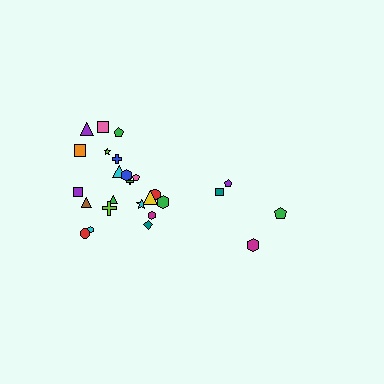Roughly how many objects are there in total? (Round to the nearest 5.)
Roughly 25 objects in total.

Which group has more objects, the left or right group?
The left group.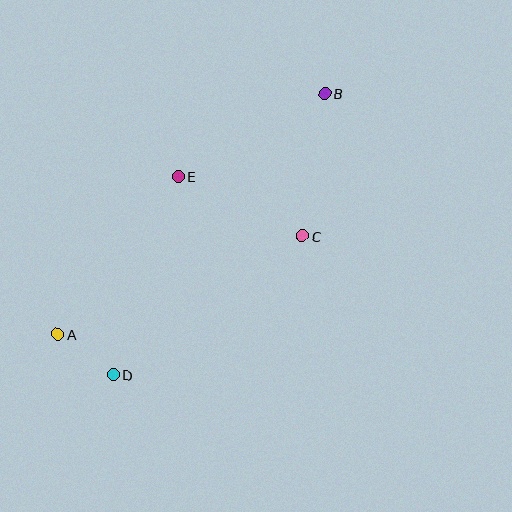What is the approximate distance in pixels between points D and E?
The distance between D and E is approximately 209 pixels.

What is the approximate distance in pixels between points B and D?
The distance between B and D is approximately 352 pixels.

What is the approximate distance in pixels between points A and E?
The distance between A and E is approximately 199 pixels.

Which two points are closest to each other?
Points A and D are closest to each other.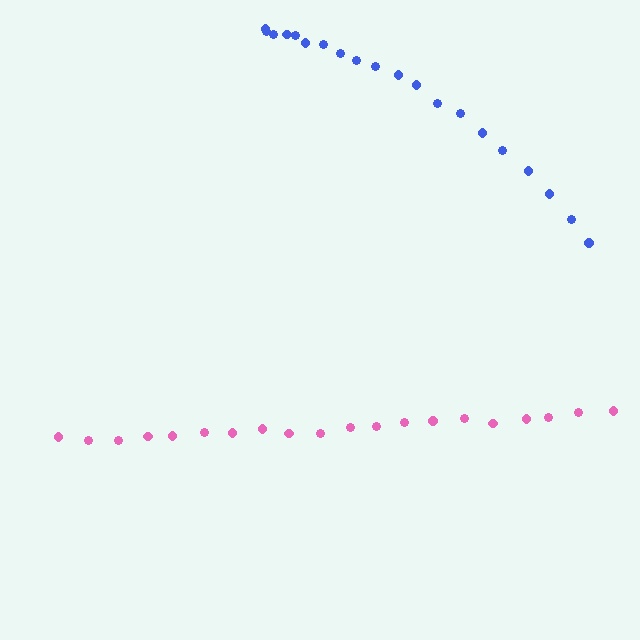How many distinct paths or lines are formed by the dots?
There are 2 distinct paths.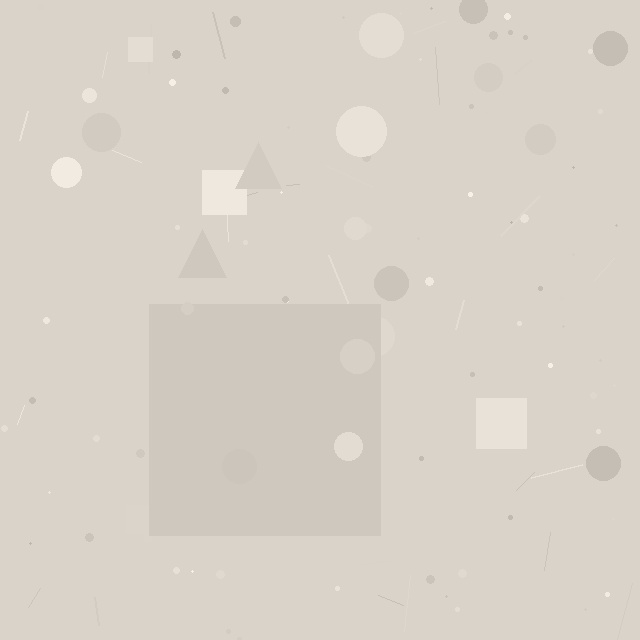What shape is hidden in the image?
A square is hidden in the image.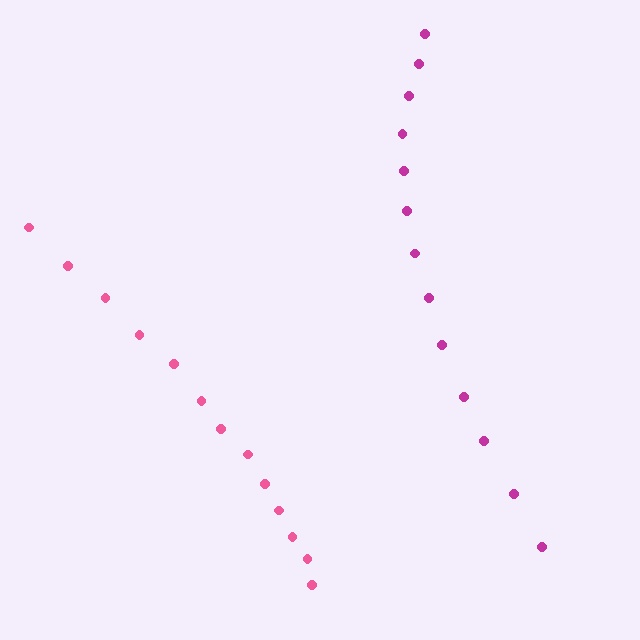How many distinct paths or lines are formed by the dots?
There are 2 distinct paths.